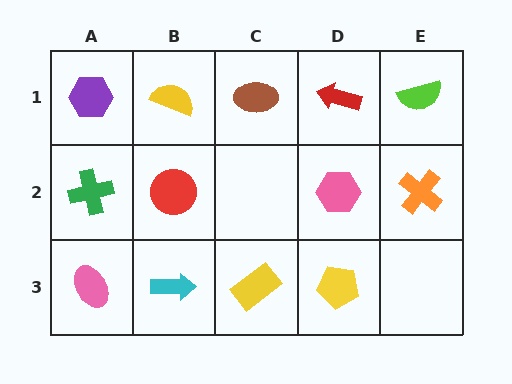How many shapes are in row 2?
4 shapes.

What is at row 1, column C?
A brown ellipse.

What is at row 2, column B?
A red circle.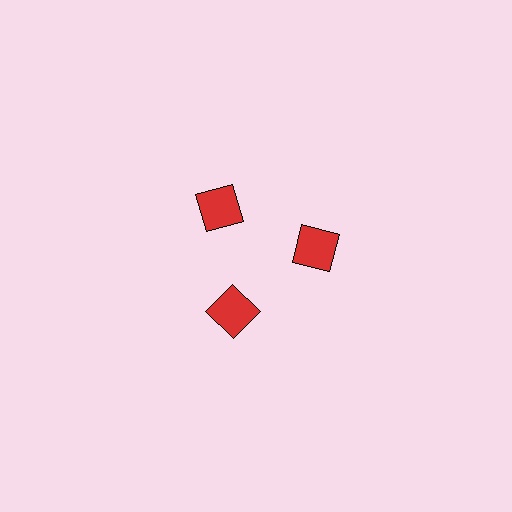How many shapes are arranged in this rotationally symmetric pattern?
There are 3 shapes, arranged in 3 groups of 1.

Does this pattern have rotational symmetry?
Yes, this pattern has 3-fold rotational symmetry. It looks the same after rotating 120 degrees around the center.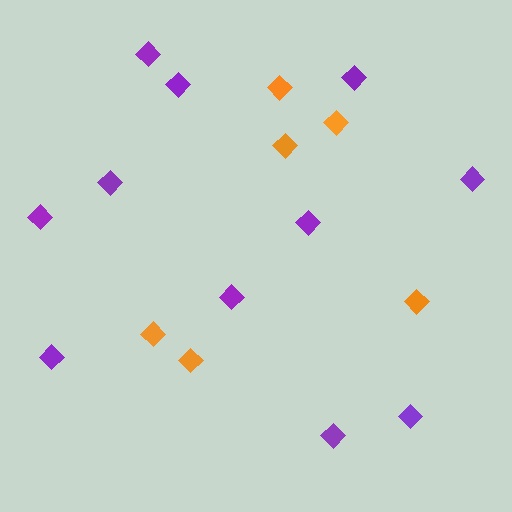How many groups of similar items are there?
There are 2 groups: one group of purple diamonds (11) and one group of orange diamonds (6).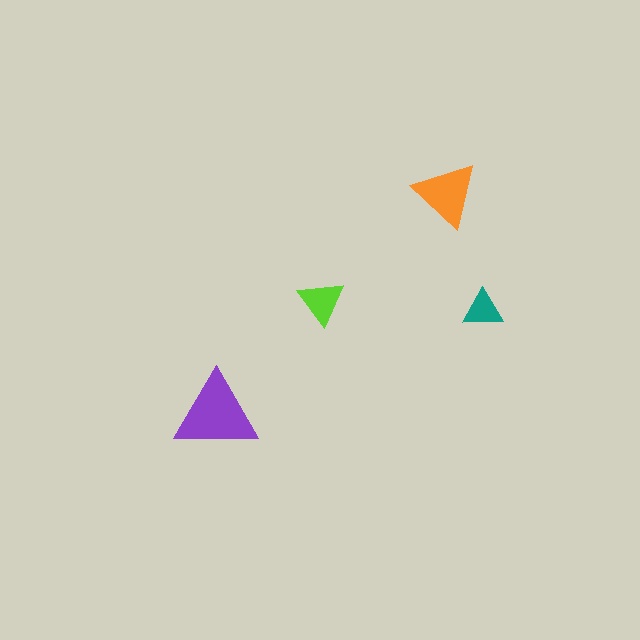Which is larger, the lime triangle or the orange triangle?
The orange one.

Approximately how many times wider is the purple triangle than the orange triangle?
About 1.5 times wider.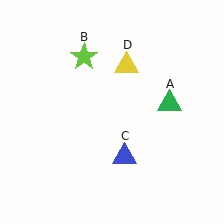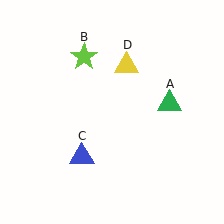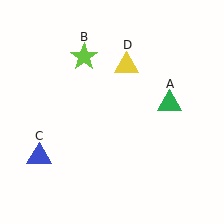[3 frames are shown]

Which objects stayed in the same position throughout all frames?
Green triangle (object A) and lime star (object B) and yellow triangle (object D) remained stationary.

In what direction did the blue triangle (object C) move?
The blue triangle (object C) moved left.